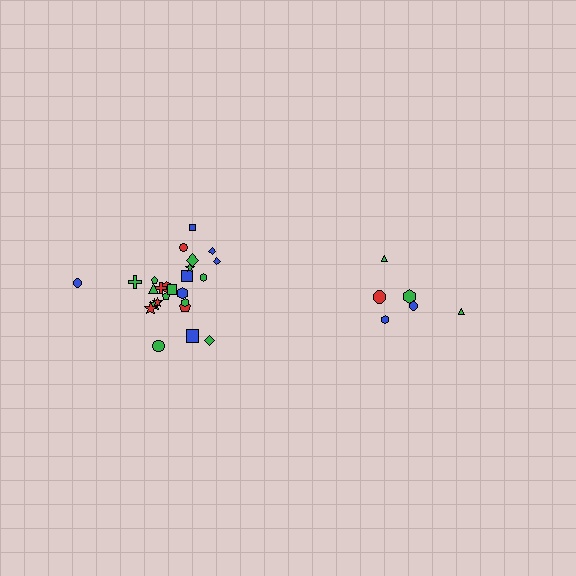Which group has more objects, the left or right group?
The left group.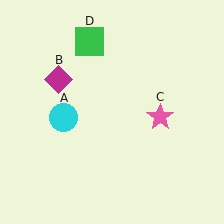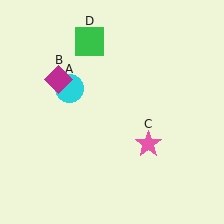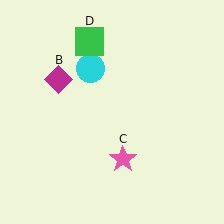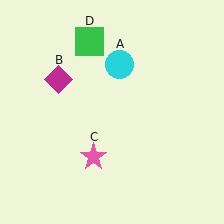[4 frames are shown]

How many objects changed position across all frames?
2 objects changed position: cyan circle (object A), pink star (object C).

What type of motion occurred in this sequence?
The cyan circle (object A), pink star (object C) rotated clockwise around the center of the scene.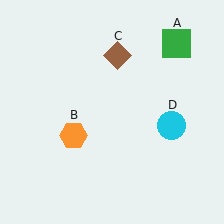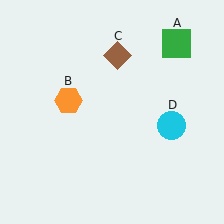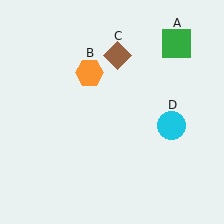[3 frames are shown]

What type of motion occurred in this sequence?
The orange hexagon (object B) rotated clockwise around the center of the scene.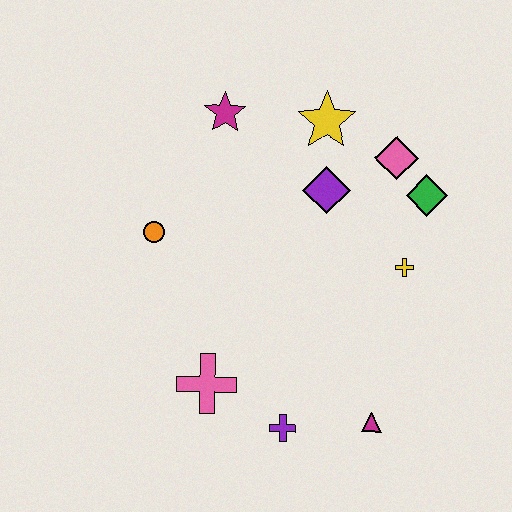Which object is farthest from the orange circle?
The magenta triangle is farthest from the orange circle.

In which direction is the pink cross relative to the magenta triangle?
The pink cross is to the left of the magenta triangle.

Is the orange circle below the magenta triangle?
No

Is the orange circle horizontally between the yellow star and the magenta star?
No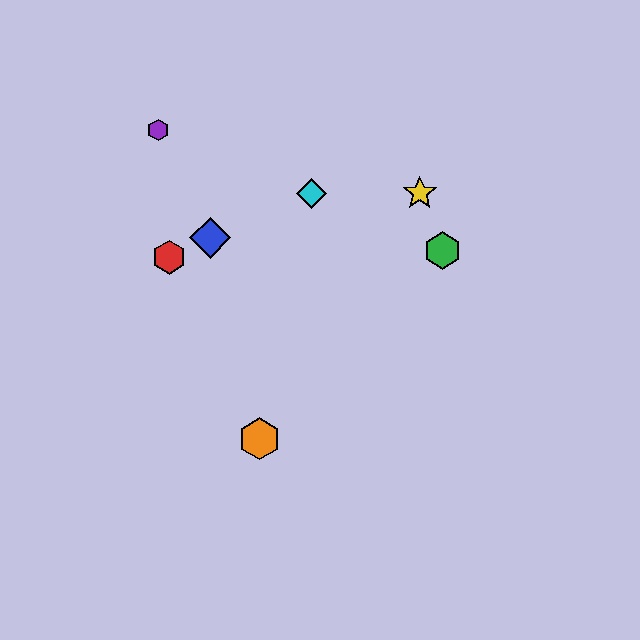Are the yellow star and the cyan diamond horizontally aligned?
Yes, both are at y≈193.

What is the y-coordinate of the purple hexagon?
The purple hexagon is at y≈130.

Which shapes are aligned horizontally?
The yellow star, the cyan diamond are aligned horizontally.